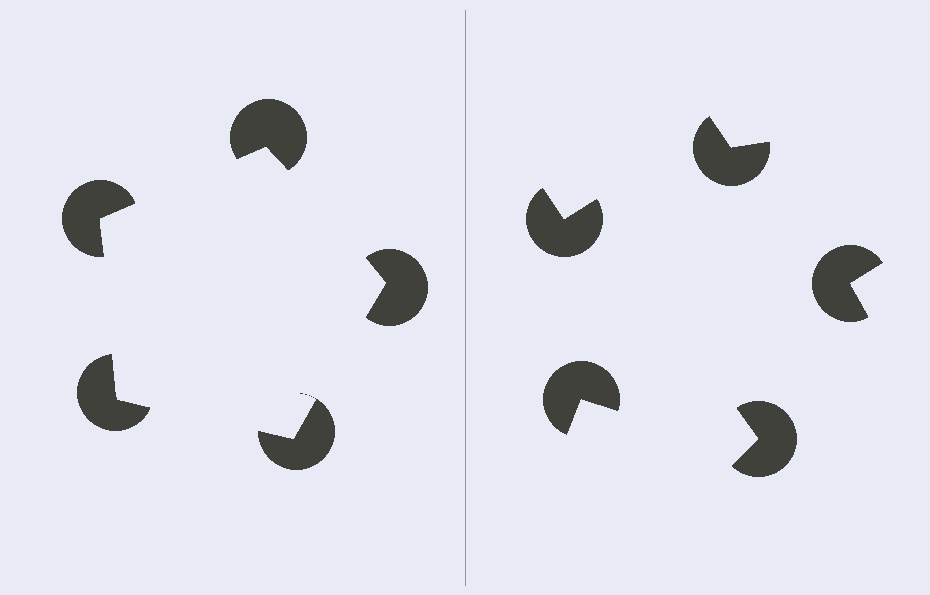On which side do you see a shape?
An illusory pentagon appears on the left side. On the right side the wedge cuts are rotated, so no coherent shape forms.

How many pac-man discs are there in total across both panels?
10 — 5 on each side.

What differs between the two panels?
The pac-man discs are positioned identically on both sides; only the wedge orientations differ. On the left they align to a pentagon; on the right they are misaligned.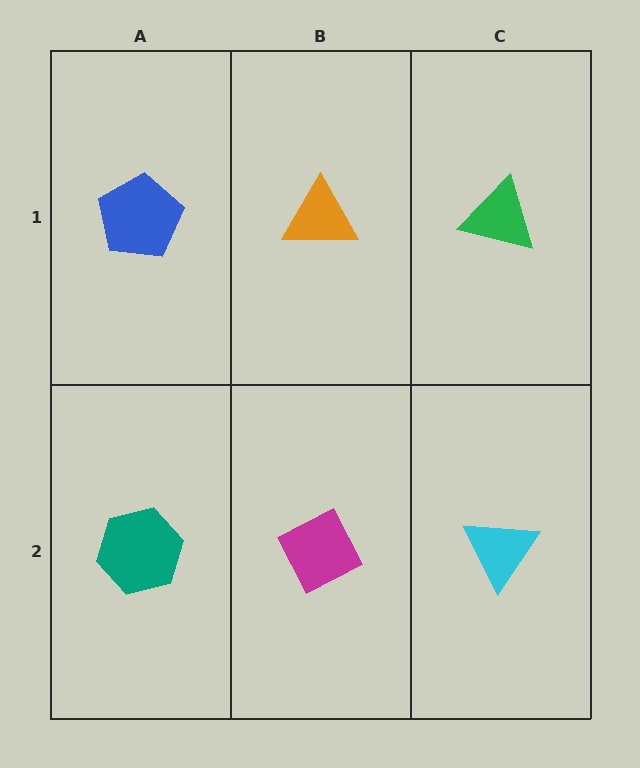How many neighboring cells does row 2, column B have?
3.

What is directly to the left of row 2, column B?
A teal hexagon.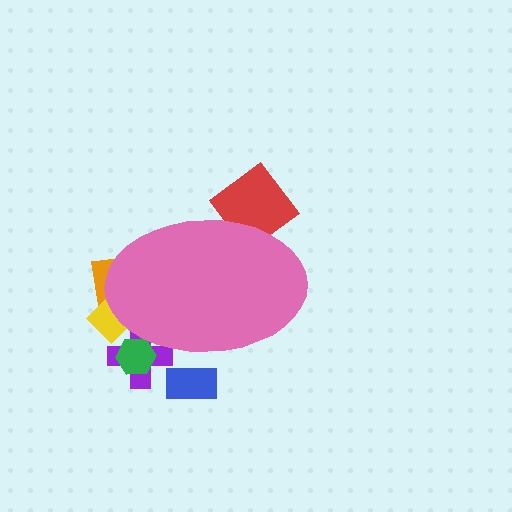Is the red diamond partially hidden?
Yes, the red diamond is partially hidden behind the pink ellipse.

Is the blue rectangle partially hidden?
Yes, the blue rectangle is partially hidden behind the pink ellipse.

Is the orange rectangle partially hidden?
Yes, the orange rectangle is partially hidden behind the pink ellipse.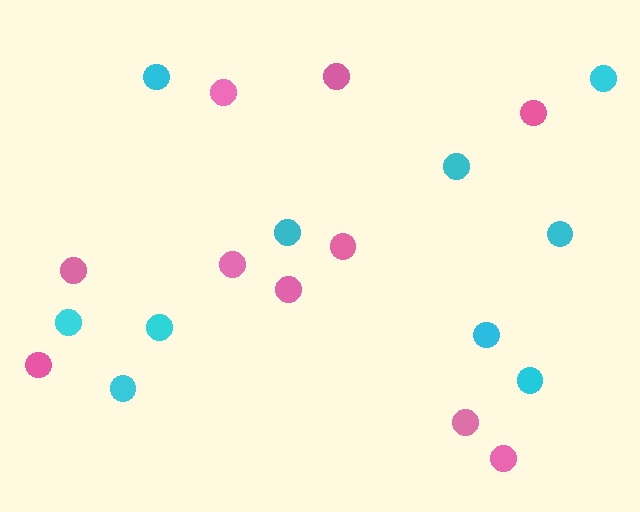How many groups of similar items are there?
There are 2 groups: one group of pink circles (10) and one group of cyan circles (10).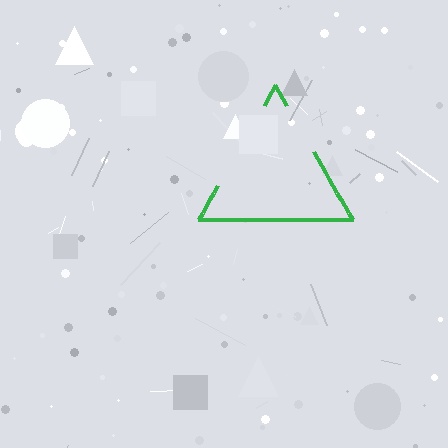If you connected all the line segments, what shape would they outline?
They would outline a triangle.